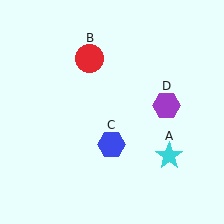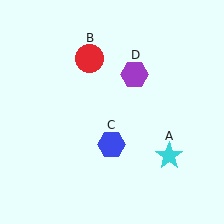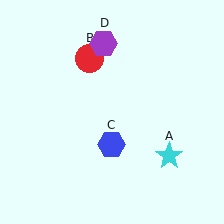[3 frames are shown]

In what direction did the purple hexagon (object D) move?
The purple hexagon (object D) moved up and to the left.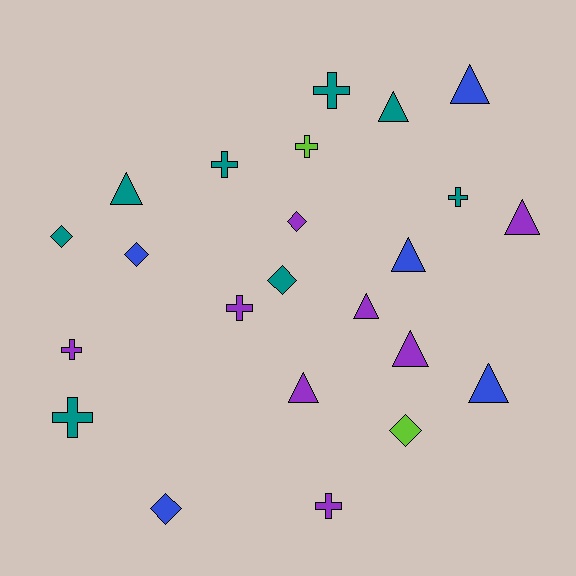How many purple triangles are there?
There are 4 purple triangles.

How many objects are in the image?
There are 23 objects.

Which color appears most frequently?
Teal, with 8 objects.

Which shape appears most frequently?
Triangle, with 9 objects.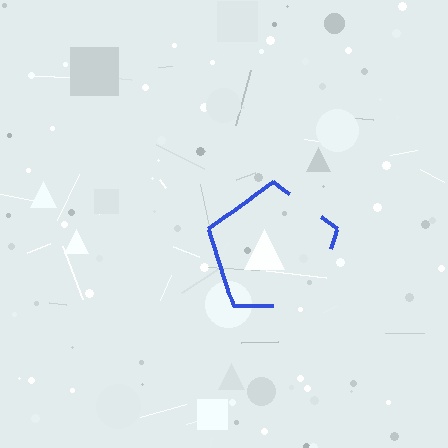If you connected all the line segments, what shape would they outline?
They would outline a pentagon.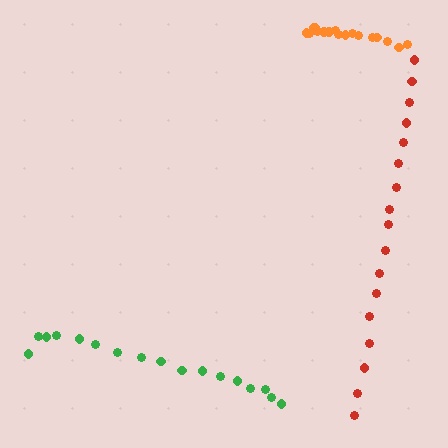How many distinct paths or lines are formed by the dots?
There are 3 distinct paths.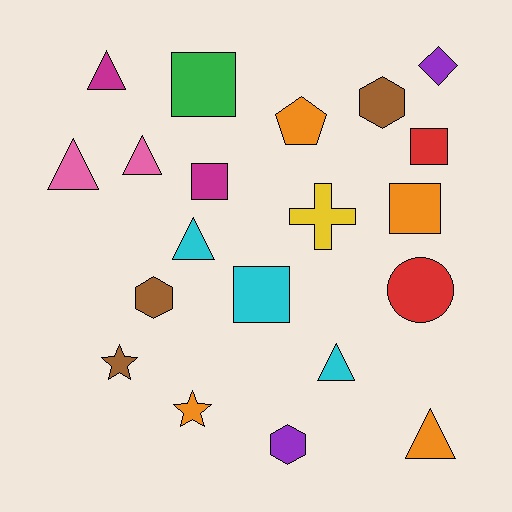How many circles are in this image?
There is 1 circle.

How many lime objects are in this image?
There are no lime objects.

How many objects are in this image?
There are 20 objects.